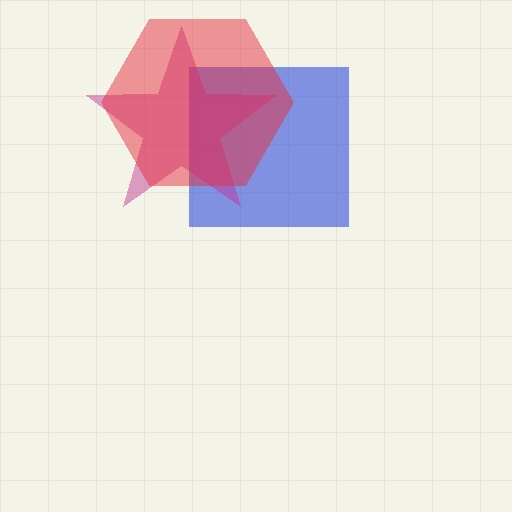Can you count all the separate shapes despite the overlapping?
Yes, there are 3 separate shapes.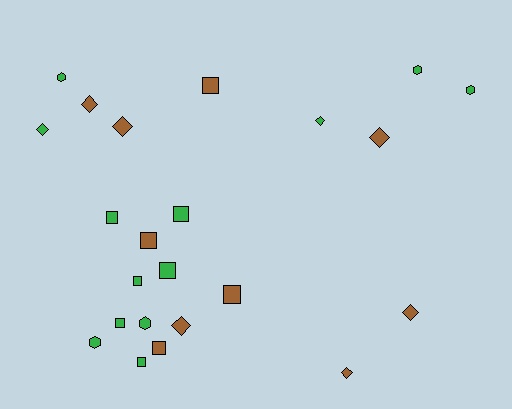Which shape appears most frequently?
Square, with 10 objects.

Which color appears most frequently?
Green, with 13 objects.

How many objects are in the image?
There are 23 objects.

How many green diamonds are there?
There are 2 green diamonds.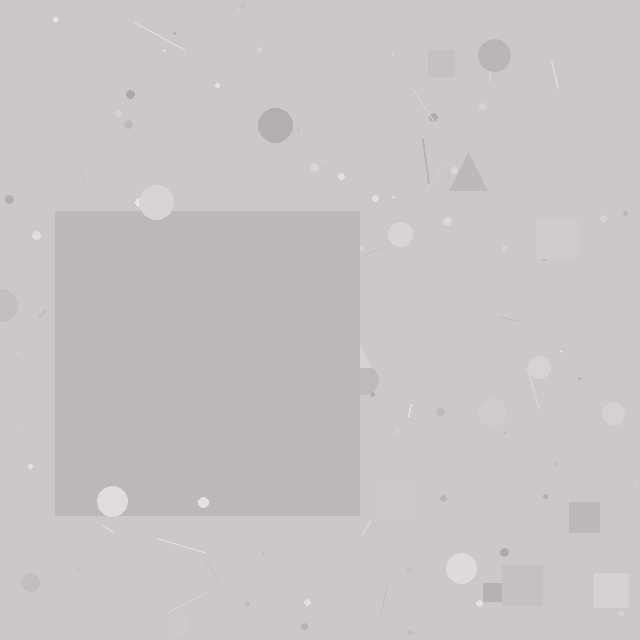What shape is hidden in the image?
A square is hidden in the image.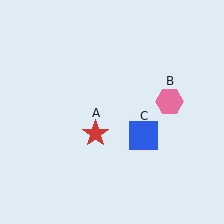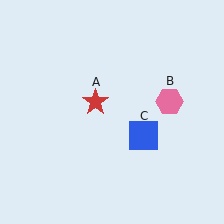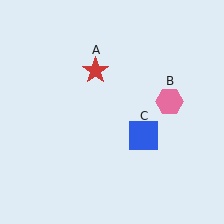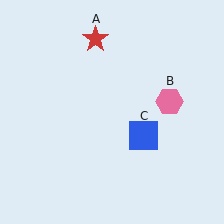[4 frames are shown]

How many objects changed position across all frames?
1 object changed position: red star (object A).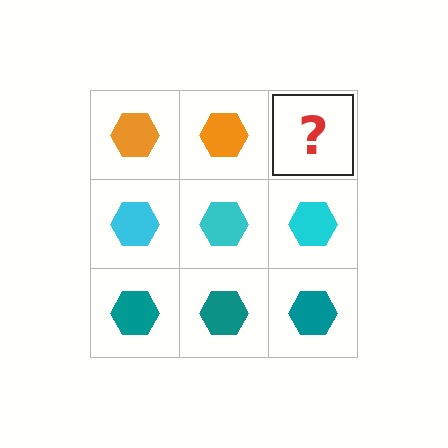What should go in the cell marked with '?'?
The missing cell should contain an orange hexagon.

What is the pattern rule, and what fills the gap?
The rule is that each row has a consistent color. The gap should be filled with an orange hexagon.